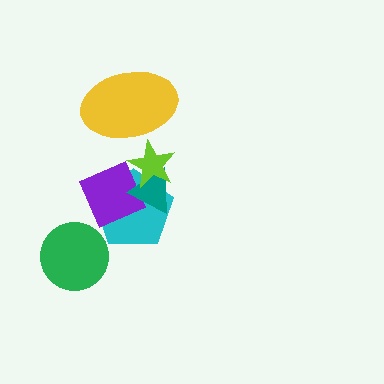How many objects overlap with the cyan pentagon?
3 objects overlap with the cyan pentagon.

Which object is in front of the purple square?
The teal triangle is in front of the purple square.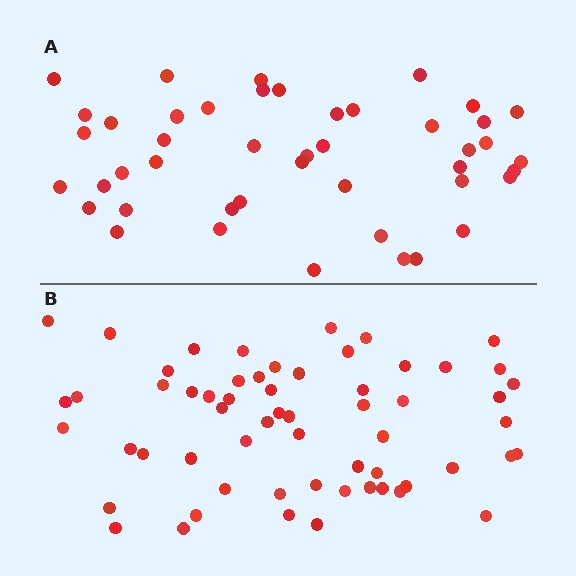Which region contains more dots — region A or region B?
Region B (the bottom region) has more dots.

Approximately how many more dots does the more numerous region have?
Region B has approximately 15 more dots than region A.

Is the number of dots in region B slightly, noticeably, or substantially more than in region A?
Region B has noticeably more, but not dramatically so. The ratio is roughly 1.3 to 1.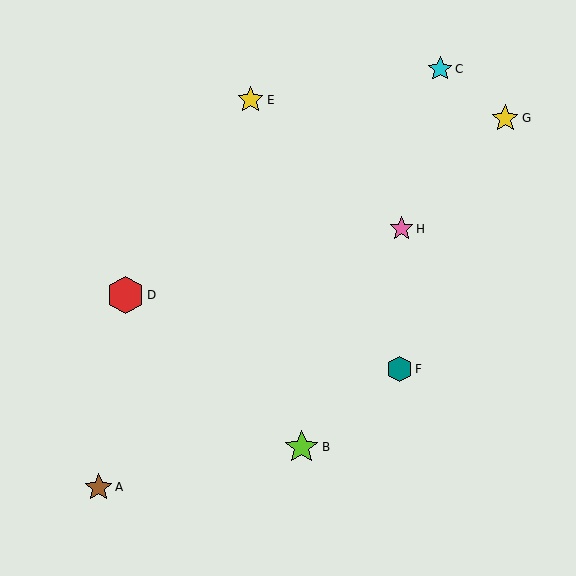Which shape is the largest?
The red hexagon (labeled D) is the largest.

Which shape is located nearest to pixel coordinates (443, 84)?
The cyan star (labeled C) at (440, 69) is nearest to that location.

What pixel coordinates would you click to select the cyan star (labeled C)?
Click at (440, 69) to select the cyan star C.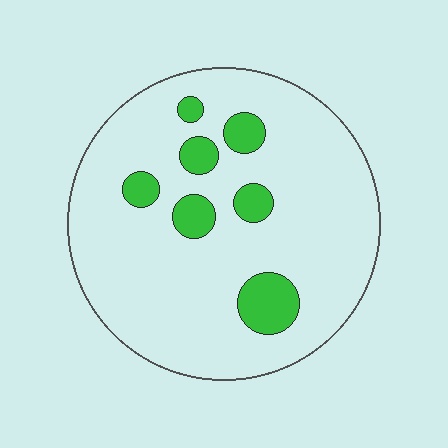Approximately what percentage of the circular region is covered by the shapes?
Approximately 15%.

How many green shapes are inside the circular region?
7.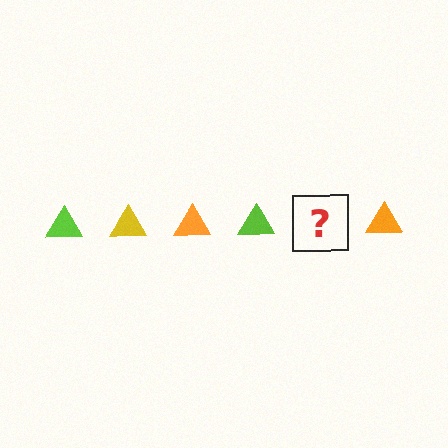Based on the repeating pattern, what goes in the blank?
The blank should be a yellow triangle.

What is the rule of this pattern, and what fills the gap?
The rule is that the pattern cycles through lime, yellow, orange triangles. The gap should be filled with a yellow triangle.